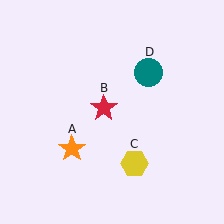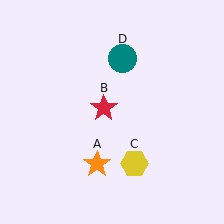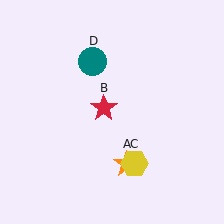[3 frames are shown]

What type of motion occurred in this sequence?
The orange star (object A), teal circle (object D) rotated counterclockwise around the center of the scene.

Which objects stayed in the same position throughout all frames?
Red star (object B) and yellow hexagon (object C) remained stationary.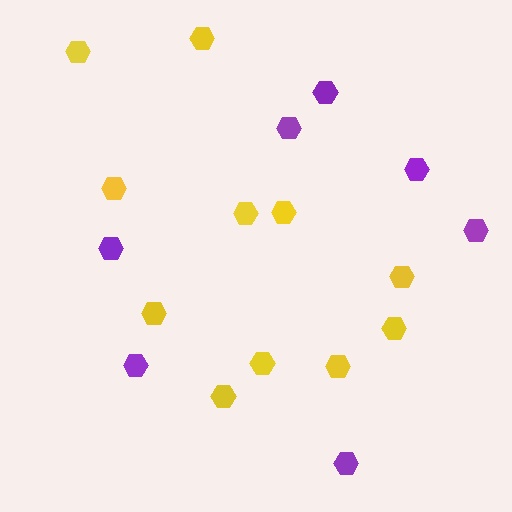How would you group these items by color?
There are 2 groups: one group of yellow hexagons (11) and one group of purple hexagons (7).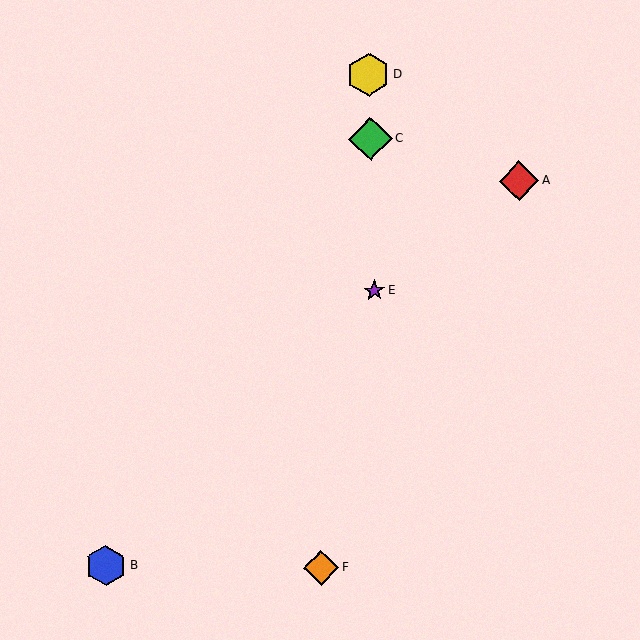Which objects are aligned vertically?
Objects C, D, E are aligned vertically.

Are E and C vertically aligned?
Yes, both are at x≈374.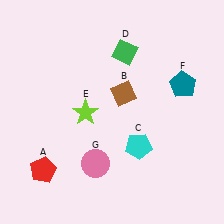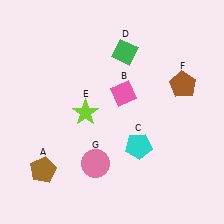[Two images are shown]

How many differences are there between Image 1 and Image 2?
There are 3 differences between the two images.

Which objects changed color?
A changed from red to brown. B changed from brown to pink. F changed from teal to brown.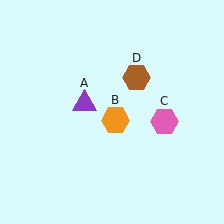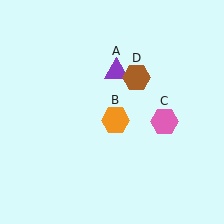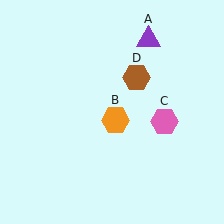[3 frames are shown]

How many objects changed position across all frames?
1 object changed position: purple triangle (object A).